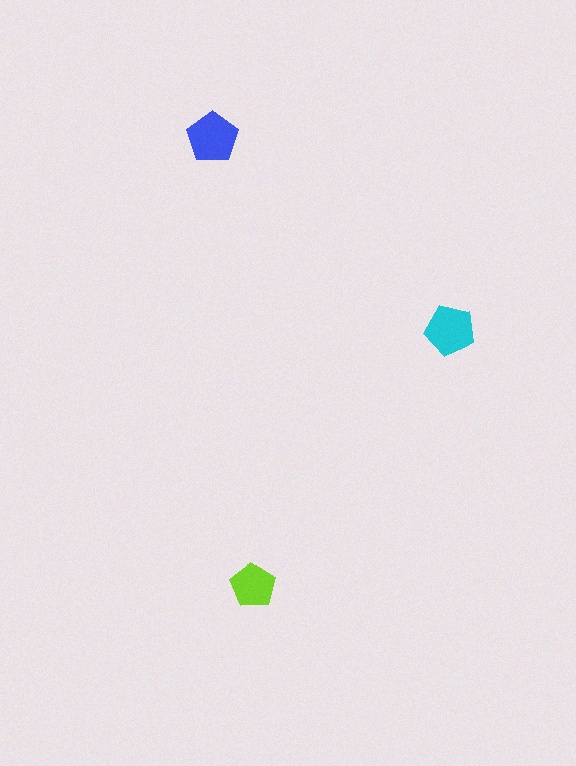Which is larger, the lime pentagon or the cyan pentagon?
The cyan one.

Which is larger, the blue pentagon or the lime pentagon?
The blue one.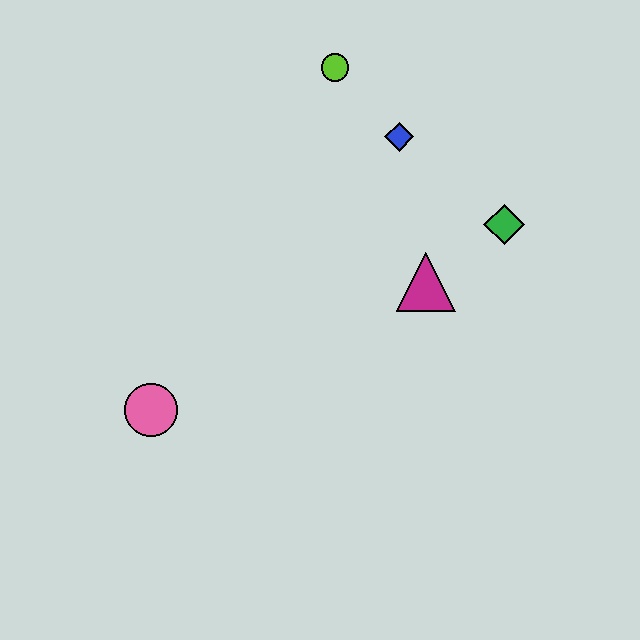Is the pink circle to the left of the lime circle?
Yes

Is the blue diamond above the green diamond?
Yes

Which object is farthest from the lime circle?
The pink circle is farthest from the lime circle.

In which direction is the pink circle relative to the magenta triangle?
The pink circle is to the left of the magenta triangle.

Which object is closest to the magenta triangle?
The green diamond is closest to the magenta triangle.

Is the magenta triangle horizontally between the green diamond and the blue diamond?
Yes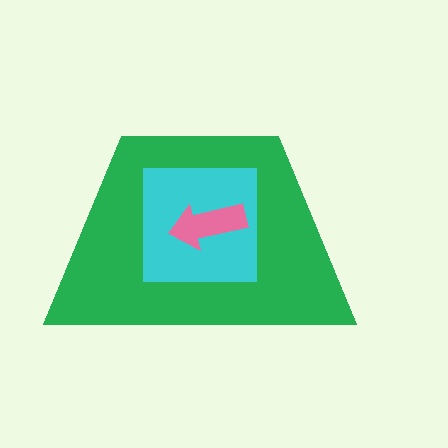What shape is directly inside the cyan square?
The pink arrow.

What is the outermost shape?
The green trapezoid.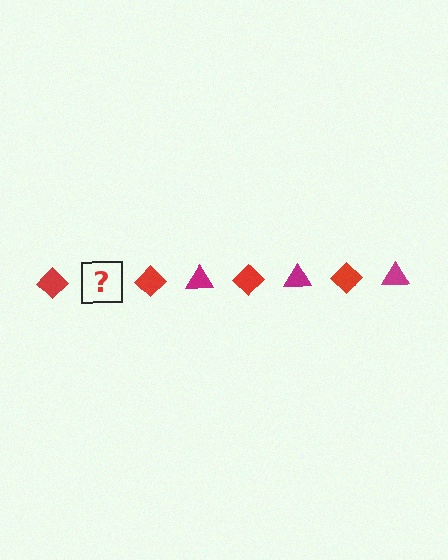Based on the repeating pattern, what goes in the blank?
The blank should be a magenta triangle.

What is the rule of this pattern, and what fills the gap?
The rule is that the pattern alternates between red diamond and magenta triangle. The gap should be filled with a magenta triangle.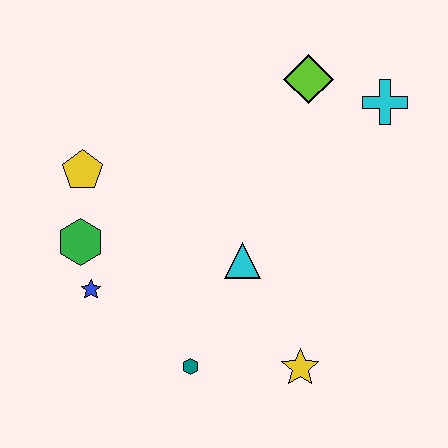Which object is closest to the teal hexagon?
The yellow star is closest to the teal hexagon.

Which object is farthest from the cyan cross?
The blue star is farthest from the cyan cross.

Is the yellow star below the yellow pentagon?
Yes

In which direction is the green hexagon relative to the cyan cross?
The green hexagon is to the left of the cyan cross.